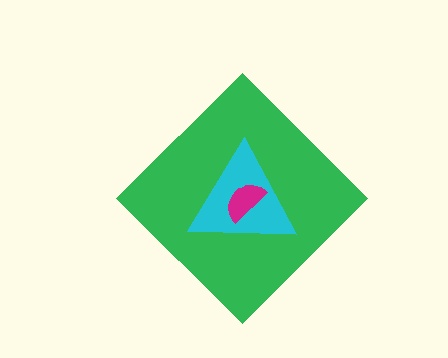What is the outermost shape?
The green diamond.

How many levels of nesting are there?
3.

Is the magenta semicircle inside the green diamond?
Yes.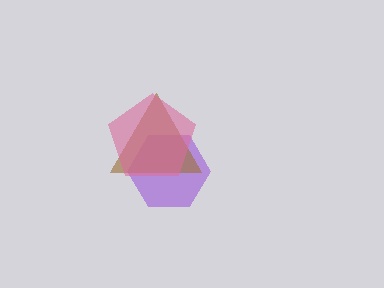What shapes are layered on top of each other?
The layered shapes are: a purple hexagon, a brown triangle, a pink pentagon.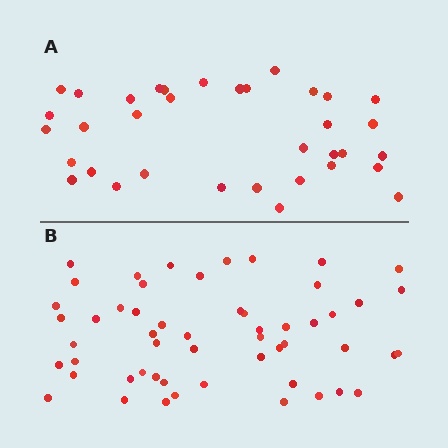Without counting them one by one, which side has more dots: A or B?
Region B (the bottom region) has more dots.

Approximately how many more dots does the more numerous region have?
Region B has approximately 20 more dots than region A.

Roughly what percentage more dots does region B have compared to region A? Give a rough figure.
About 55% more.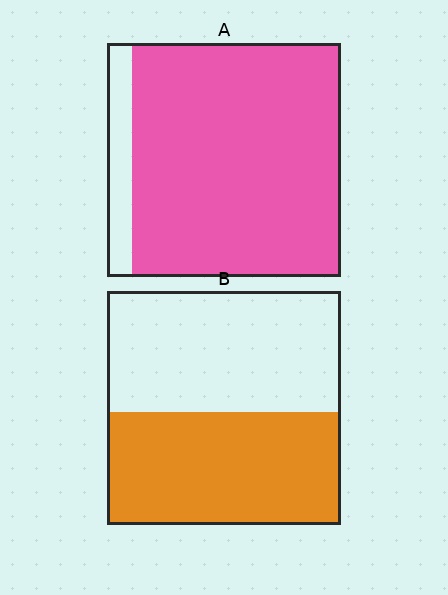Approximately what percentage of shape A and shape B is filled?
A is approximately 90% and B is approximately 50%.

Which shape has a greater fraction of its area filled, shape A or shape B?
Shape A.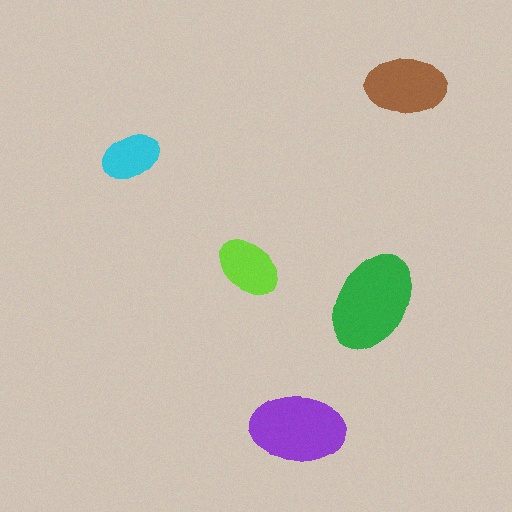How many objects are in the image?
There are 5 objects in the image.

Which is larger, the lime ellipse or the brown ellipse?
The brown one.